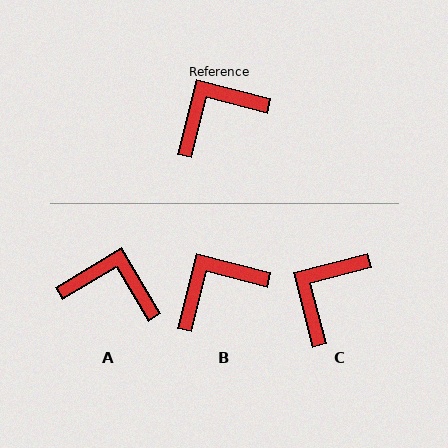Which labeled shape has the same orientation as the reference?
B.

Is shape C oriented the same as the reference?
No, it is off by about 29 degrees.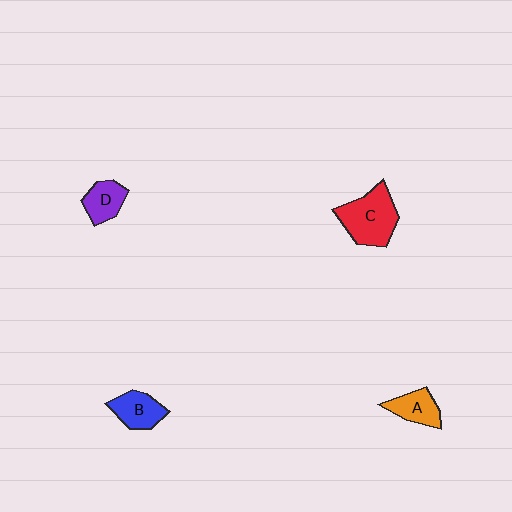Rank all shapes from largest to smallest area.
From largest to smallest: C (red), B (blue), A (orange), D (purple).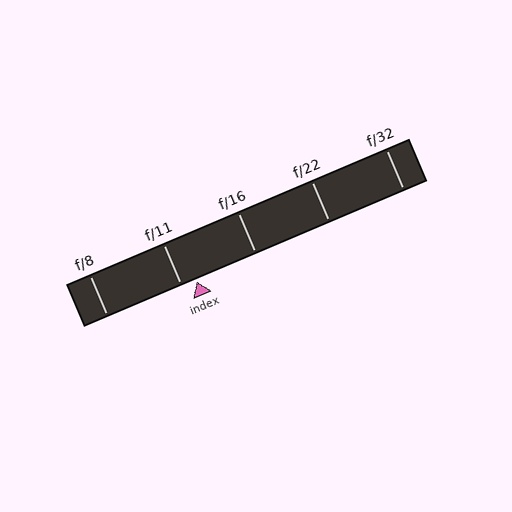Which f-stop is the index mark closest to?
The index mark is closest to f/11.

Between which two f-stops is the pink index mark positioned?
The index mark is between f/11 and f/16.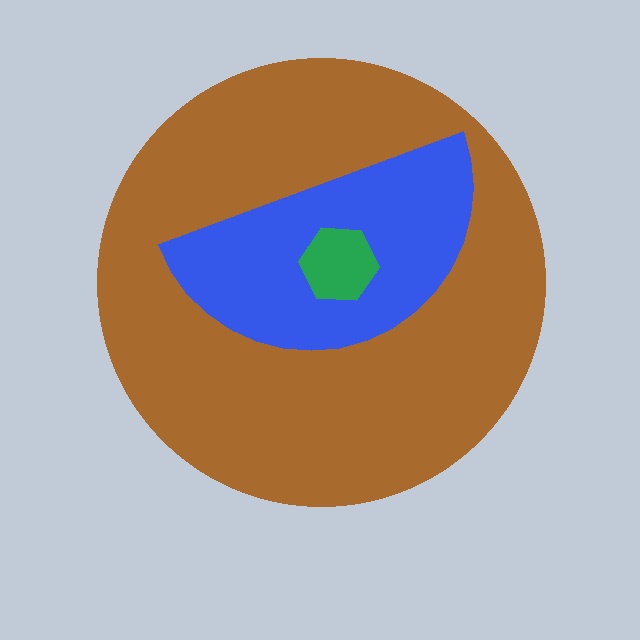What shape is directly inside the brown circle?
The blue semicircle.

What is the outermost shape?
The brown circle.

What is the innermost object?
The green hexagon.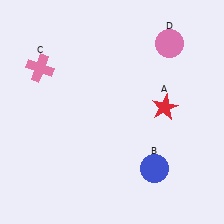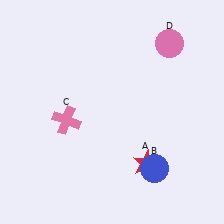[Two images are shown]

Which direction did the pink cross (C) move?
The pink cross (C) moved down.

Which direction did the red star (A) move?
The red star (A) moved down.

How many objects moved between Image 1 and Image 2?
2 objects moved between the two images.